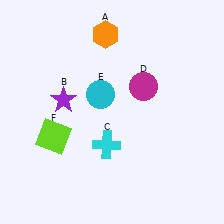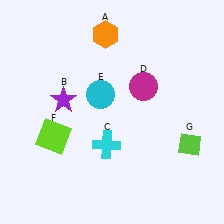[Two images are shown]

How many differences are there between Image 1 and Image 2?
There is 1 difference between the two images.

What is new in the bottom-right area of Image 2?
A lime diamond (G) was added in the bottom-right area of Image 2.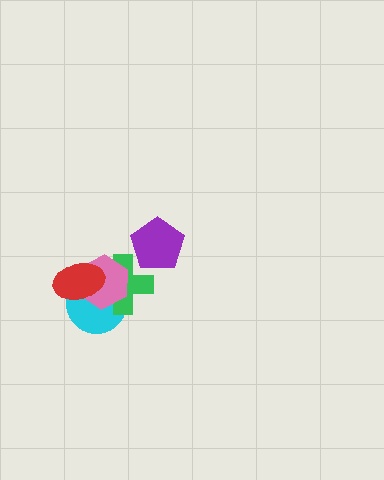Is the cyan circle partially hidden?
Yes, it is partially covered by another shape.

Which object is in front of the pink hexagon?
The red ellipse is in front of the pink hexagon.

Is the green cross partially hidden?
Yes, it is partially covered by another shape.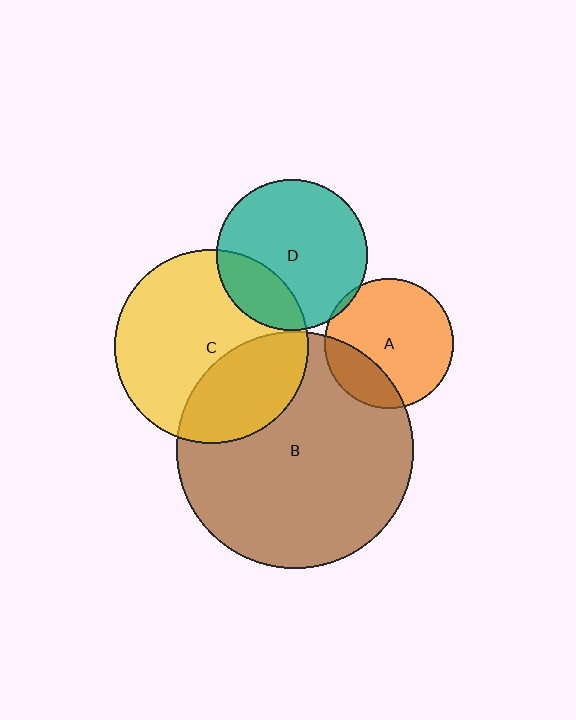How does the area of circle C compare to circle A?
Approximately 2.2 times.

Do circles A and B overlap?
Yes.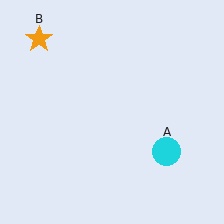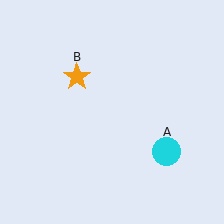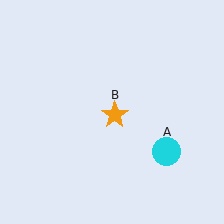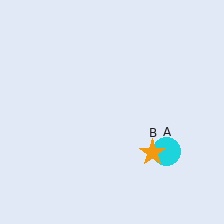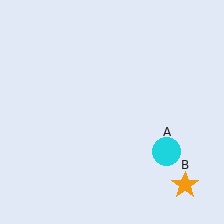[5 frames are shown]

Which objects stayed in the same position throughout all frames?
Cyan circle (object A) remained stationary.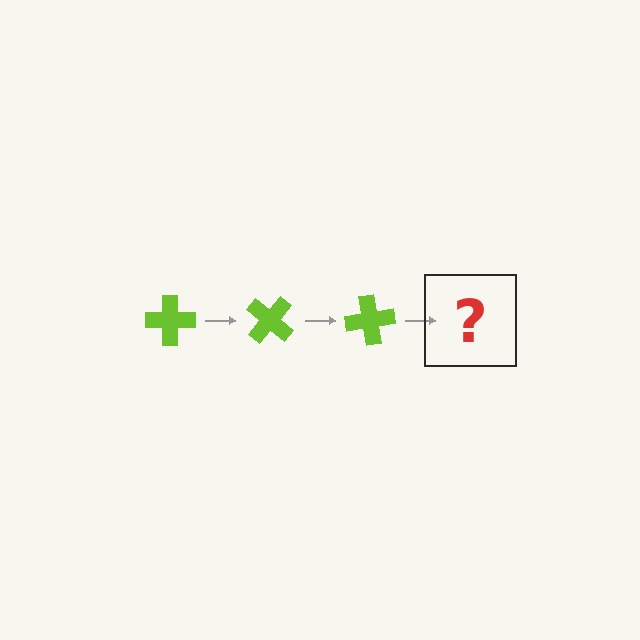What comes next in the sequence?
The next element should be a lime cross rotated 120 degrees.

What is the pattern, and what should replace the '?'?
The pattern is that the cross rotates 40 degrees each step. The '?' should be a lime cross rotated 120 degrees.